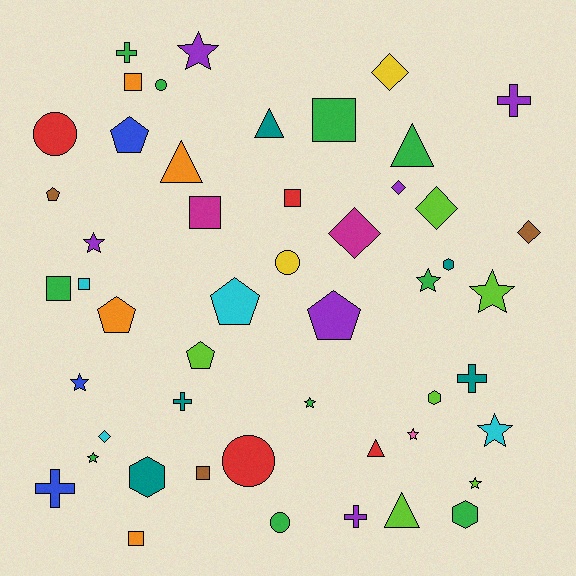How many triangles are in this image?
There are 5 triangles.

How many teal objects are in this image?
There are 5 teal objects.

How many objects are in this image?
There are 50 objects.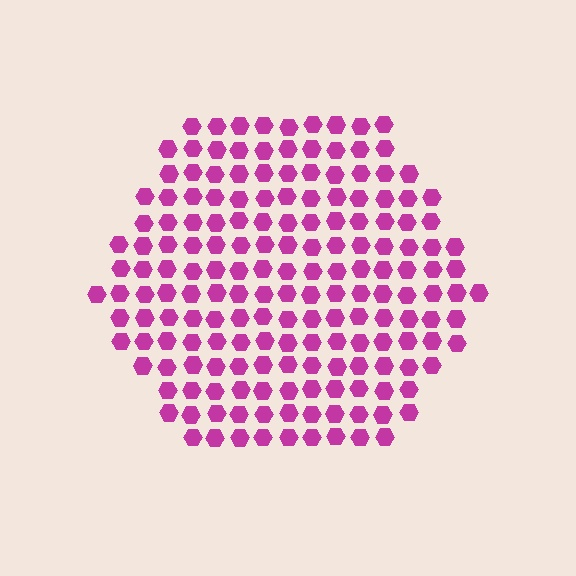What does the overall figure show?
The overall figure shows a hexagon.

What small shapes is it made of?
It is made of small hexagons.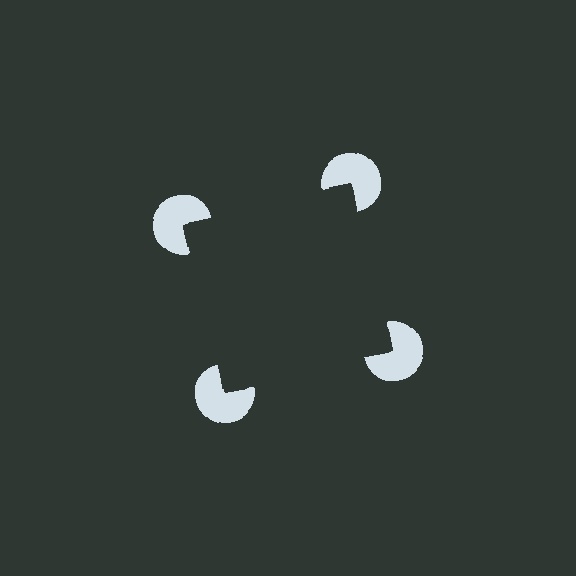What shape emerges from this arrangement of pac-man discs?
An illusory square — its edges are inferred from the aligned wedge cuts in the pac-man discs, not physically drawn.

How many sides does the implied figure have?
4 sides.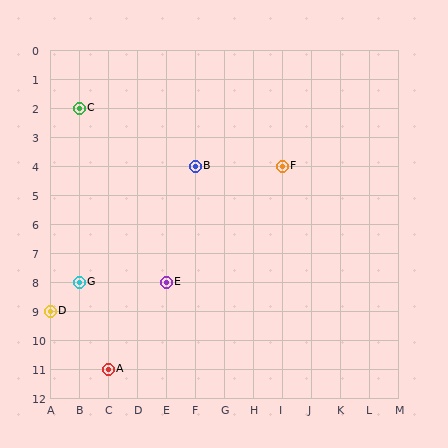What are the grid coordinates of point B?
Point B is at grid coordinates (F, 4).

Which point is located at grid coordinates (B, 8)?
Point G is at (B, 8).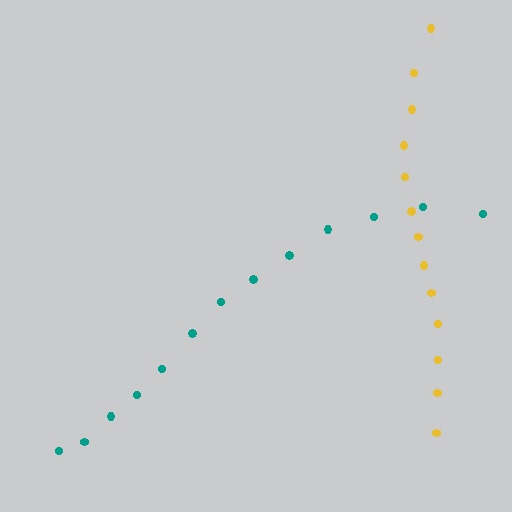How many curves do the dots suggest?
There are 2 distinct paths.